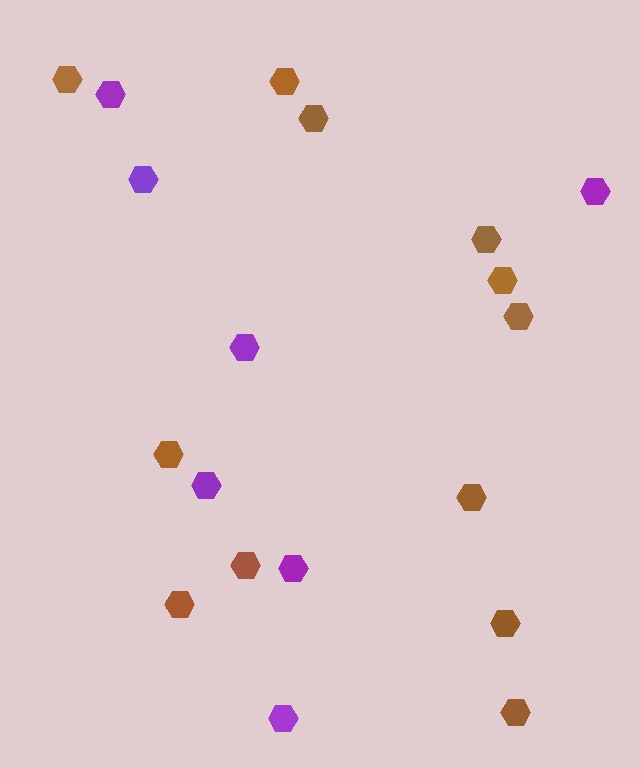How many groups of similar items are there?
There are 2 groups: one group of brown hexagons (12) and one group of purple hexagons (7).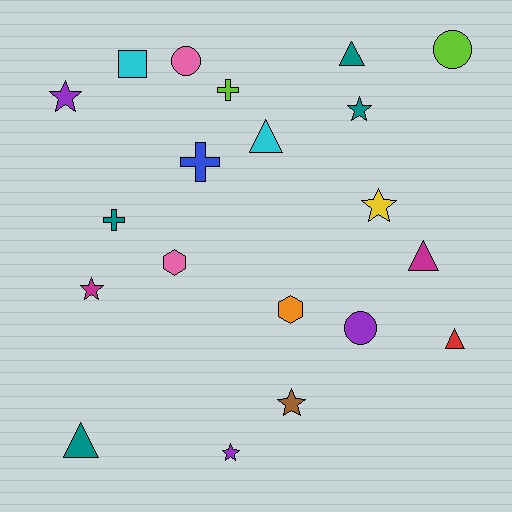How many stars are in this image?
There are 6 stars.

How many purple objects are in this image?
There are 3 purple objects.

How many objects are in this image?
There are 20 objects.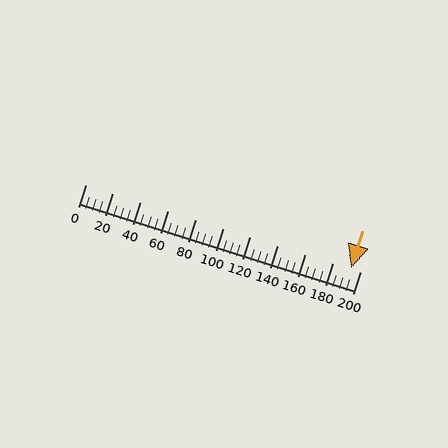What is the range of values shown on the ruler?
The ruler shows values from 0 to 200.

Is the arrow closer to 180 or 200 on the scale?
The arrow is closer to 200.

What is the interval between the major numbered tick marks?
The major tick marks are spaced 20 units apart.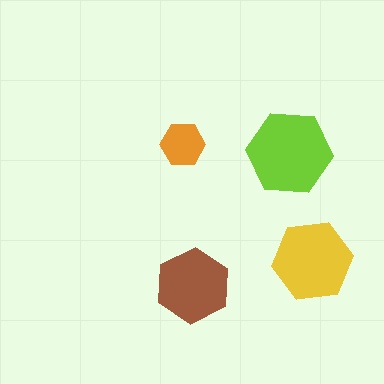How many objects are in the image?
There are 4 objects in the image.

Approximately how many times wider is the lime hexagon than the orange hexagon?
About 2 times wider.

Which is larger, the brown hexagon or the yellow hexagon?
The yellow one.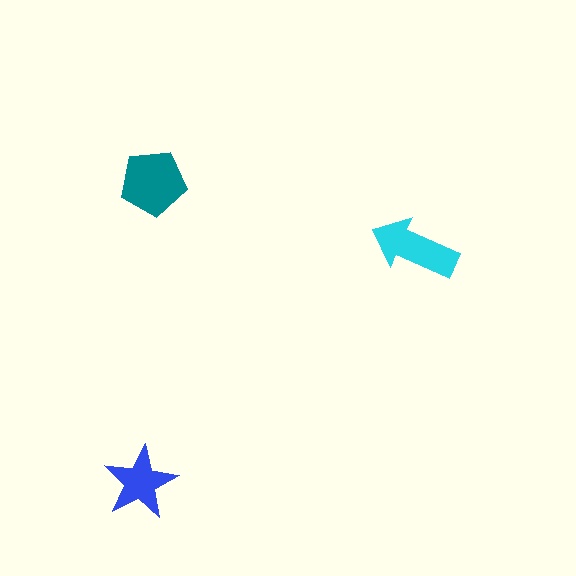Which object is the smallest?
The blue star.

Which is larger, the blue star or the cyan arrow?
The cyan arrow.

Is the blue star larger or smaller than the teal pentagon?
Smaller.